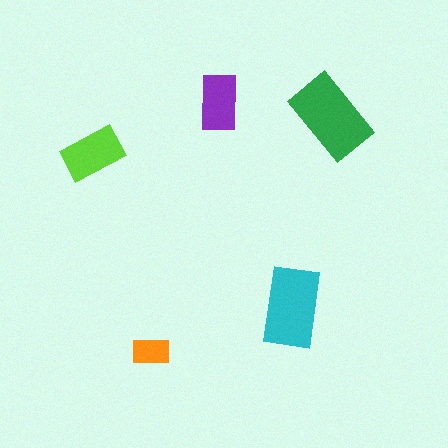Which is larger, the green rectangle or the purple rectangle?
The green one.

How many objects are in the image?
There are 5 objects in the image.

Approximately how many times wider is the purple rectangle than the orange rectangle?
About 1.5 times wider.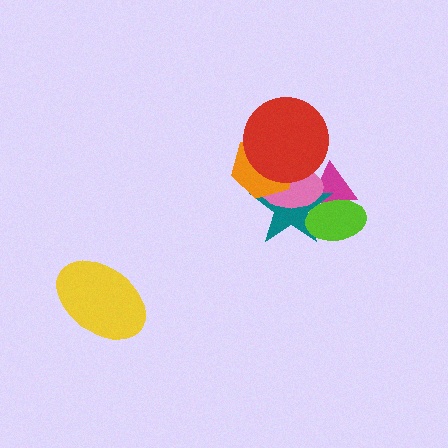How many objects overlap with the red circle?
3 objects overlap with the red circle.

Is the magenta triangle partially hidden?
Yes, it is partially covered by another shape.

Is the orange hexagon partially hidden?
Yes, it is partially covered by another shape.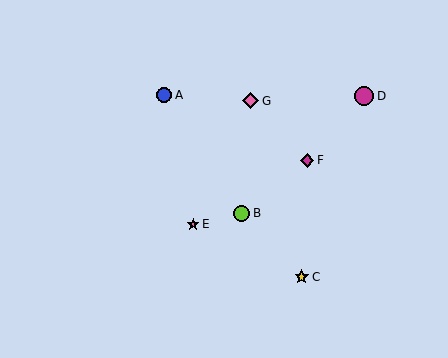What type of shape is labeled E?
Shape E is a pink star.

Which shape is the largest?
The magenta circle (labeled D) is the largest.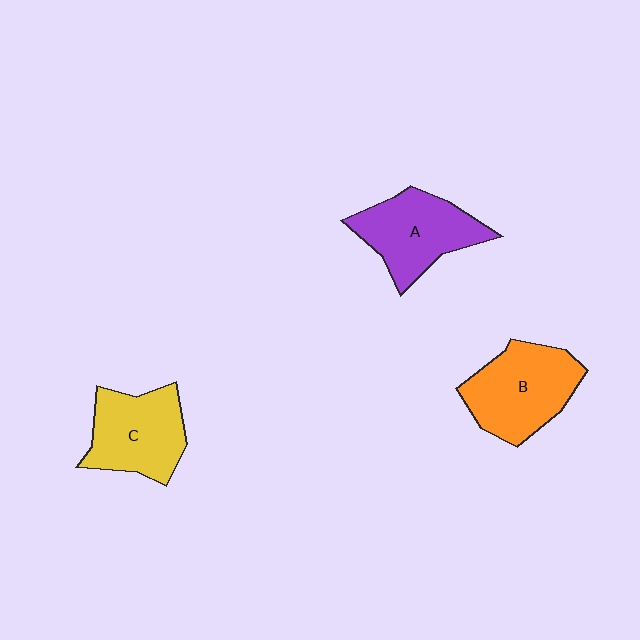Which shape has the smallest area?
Shape C (yellow).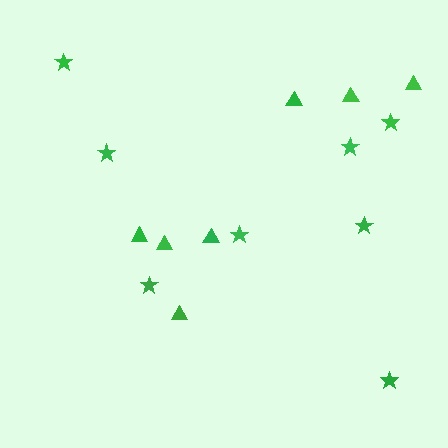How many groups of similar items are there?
There are 2 groups: one group of stars (8) and one group of triangles (7).